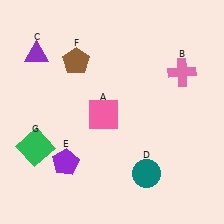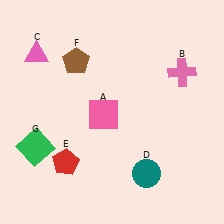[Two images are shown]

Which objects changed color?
C changed from purple to pink. E changed from purple to red.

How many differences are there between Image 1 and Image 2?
There are 2 differences between the two images.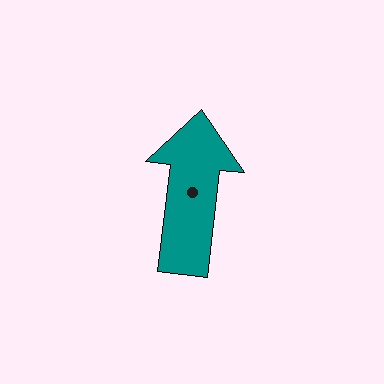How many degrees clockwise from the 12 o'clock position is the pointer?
Approximately 7 degrees.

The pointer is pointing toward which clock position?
Roughly 12 o'clock.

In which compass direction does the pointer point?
North.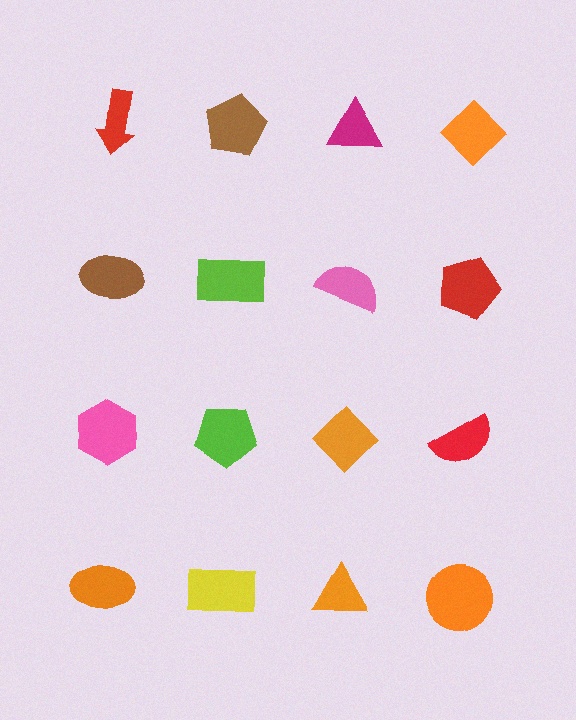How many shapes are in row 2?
4 shapes.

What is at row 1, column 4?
An orange diamond.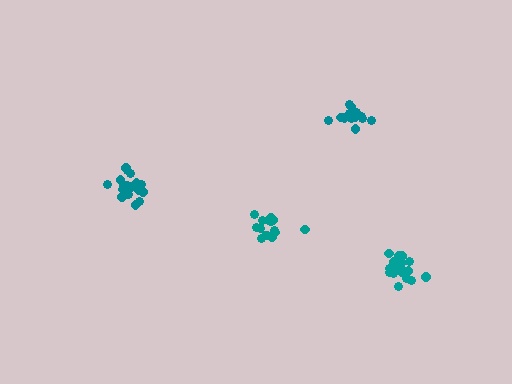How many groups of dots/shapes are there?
There are 4 groups.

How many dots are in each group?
Group 1: 19 dots, Group 2: 14 dots, Group 3: 19 dots, Group 4: 15 dots (67 total).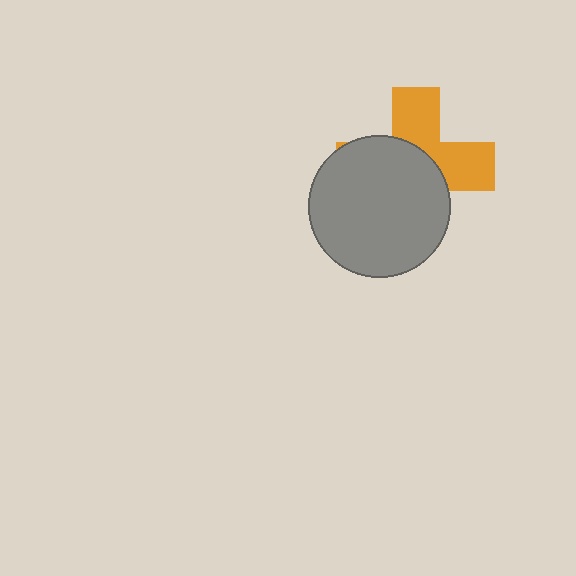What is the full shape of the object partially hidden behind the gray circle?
The partially hidden object is an orange cross.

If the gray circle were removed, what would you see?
You would see the complete orange cross.